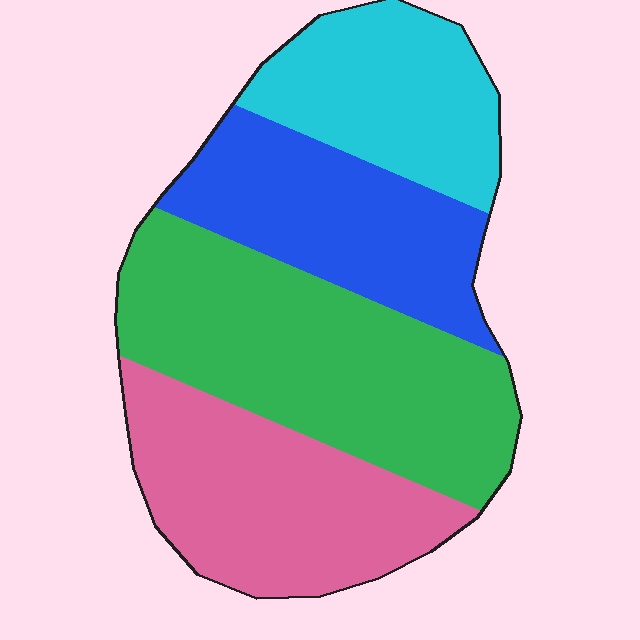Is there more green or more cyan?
Green.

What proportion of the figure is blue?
Blue covers 22% of the figure.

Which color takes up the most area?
Green, at roughly 35%.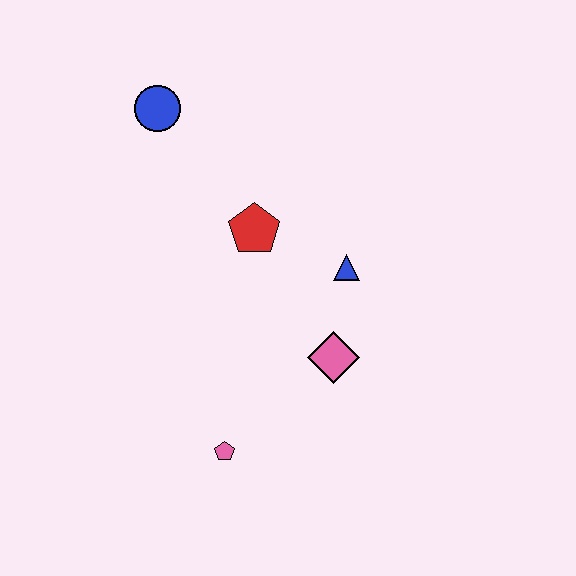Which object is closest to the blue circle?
The red pentagon is closest to the blue circle.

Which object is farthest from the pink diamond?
The blue circle is farthest from the pink diamond.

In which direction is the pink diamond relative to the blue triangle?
The pink diamond is below the blue triangle.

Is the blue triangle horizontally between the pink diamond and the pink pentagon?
No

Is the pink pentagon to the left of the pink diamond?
Yes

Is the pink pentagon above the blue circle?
No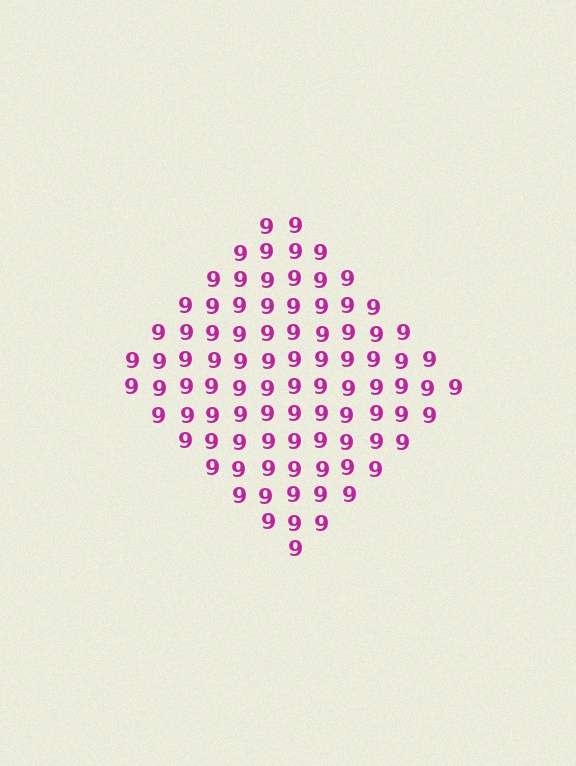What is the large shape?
The large shape is a diamond.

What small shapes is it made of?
It is made of small digit 9's.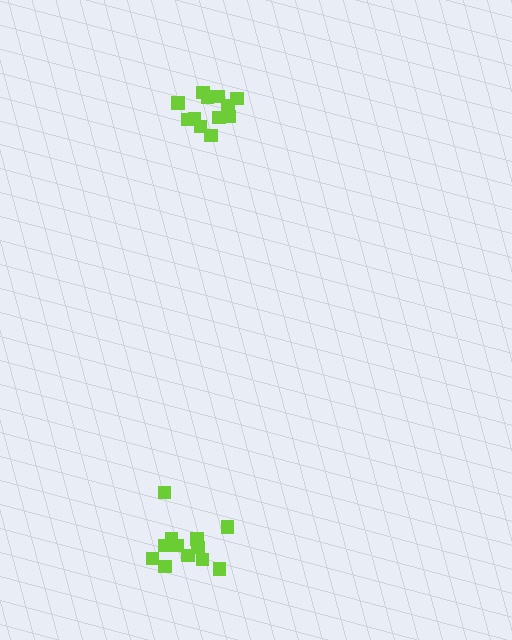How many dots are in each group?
Group 1: 12 dots, Group 2: 12 dots (24 total).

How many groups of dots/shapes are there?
There are 2 groups.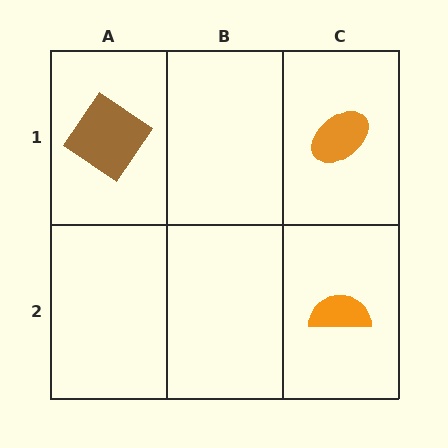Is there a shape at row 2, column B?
No, that cell is empty.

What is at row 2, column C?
An orange semicircle.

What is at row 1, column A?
A brown diamond.